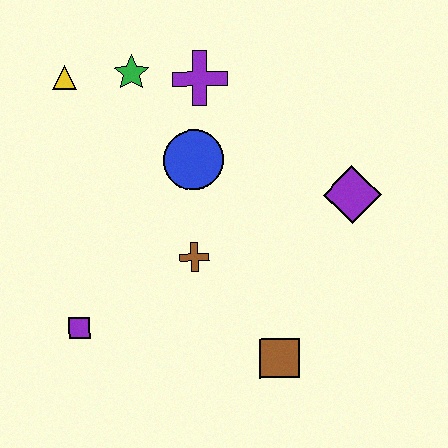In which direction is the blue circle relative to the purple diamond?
The blue circle is to the left of the purple diamond.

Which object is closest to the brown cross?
The blue circle is closest to the brown cross.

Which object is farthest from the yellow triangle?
The brown square is farthest from the yellow triangle.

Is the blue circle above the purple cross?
No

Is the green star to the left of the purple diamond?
Yes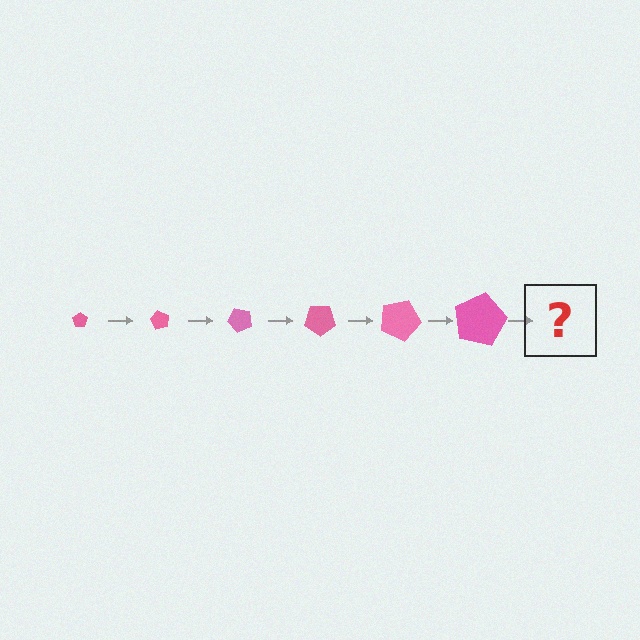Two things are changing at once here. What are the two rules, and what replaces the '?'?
The two rules are that the pentagon grows larger each step and it rotates 60 degrees each step. The '?' should be a pentagon, larger than the previous one and rotated 360 degrees from the start.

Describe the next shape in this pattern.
It should be a pentagon, larger than the previous one and rotated 360 degrees from the start.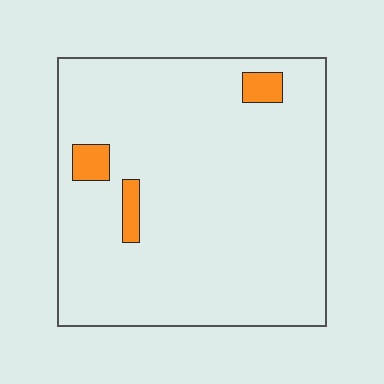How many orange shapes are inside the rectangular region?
3.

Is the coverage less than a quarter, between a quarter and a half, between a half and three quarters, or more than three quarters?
Less than a quarter.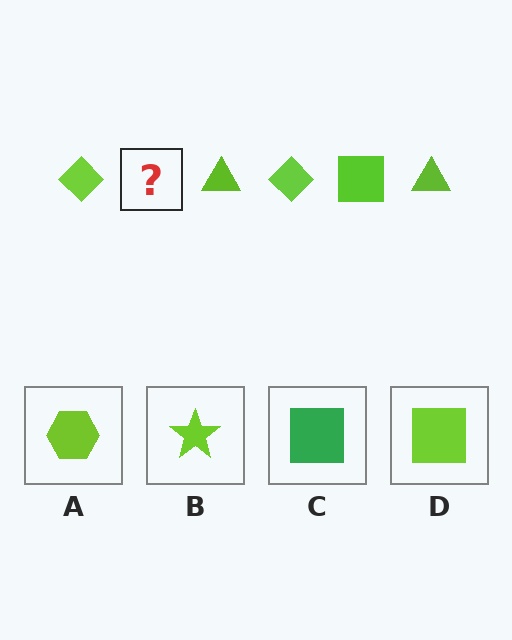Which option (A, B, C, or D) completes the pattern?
D.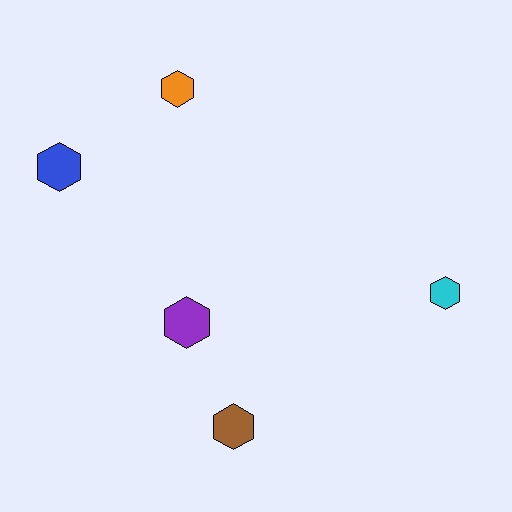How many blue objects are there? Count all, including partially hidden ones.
There is 1 blue object.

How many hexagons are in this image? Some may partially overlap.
There are 5 hexagons.